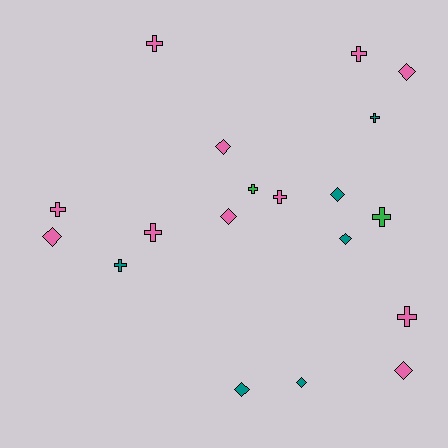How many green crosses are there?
There are 2 green crosses.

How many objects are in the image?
There are 19 objects.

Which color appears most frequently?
Pink, with 11 objects.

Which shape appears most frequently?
Cross, with 10 objects.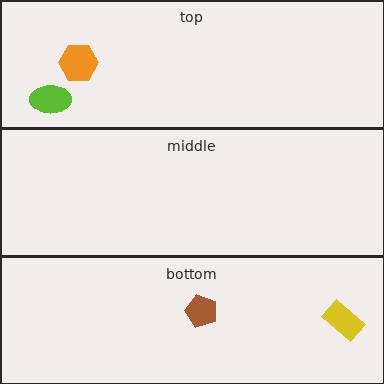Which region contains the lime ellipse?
The top region.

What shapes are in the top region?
The orange hexagon, the lime ellipse.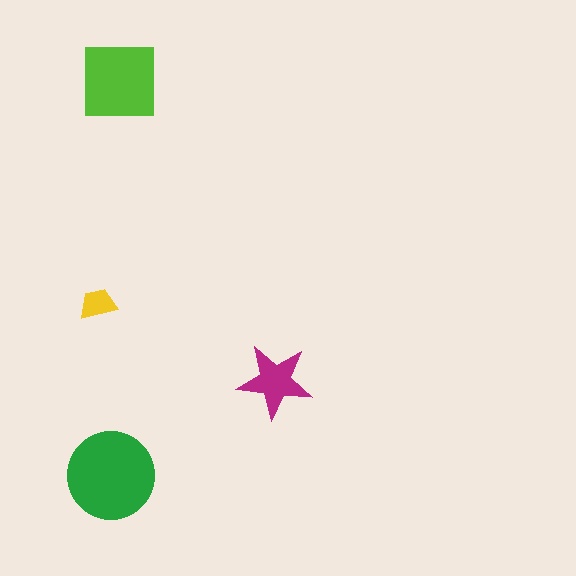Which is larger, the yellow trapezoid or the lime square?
The lime square.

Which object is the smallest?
The yellow trapezoid.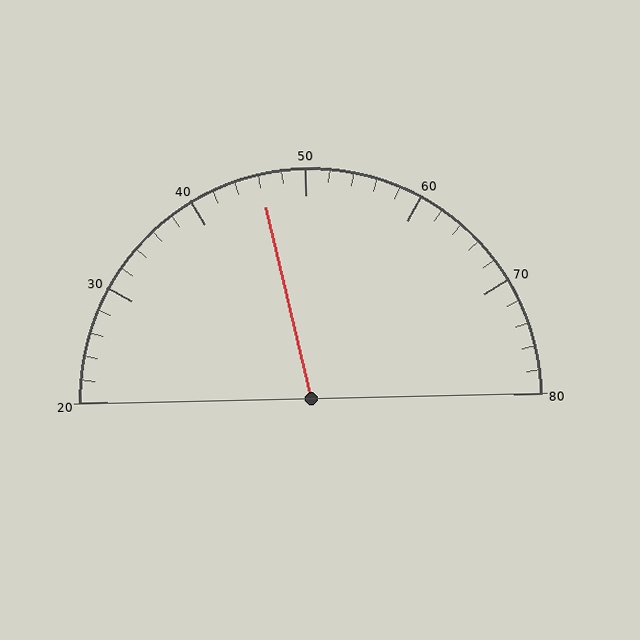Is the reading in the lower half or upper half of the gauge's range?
The reading is in the lower half of the range (20 to 80).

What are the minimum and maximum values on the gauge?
The gauge ranges from 20 to 80.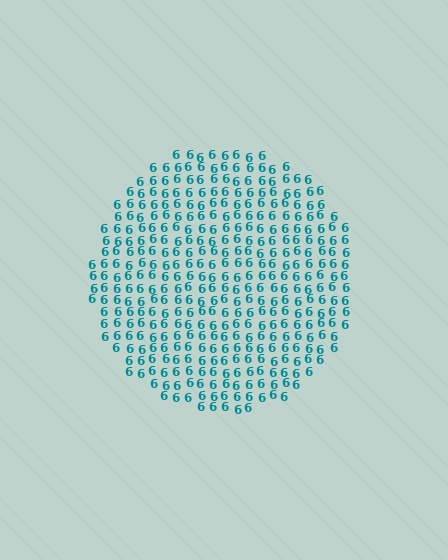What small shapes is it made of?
It is made of small digit 6's.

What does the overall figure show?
The overall figure shows a circle.